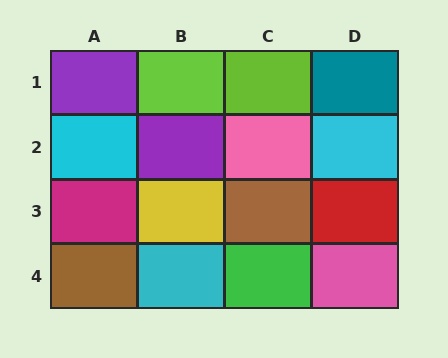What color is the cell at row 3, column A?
Magenta.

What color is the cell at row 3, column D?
Red.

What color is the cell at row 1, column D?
Teal.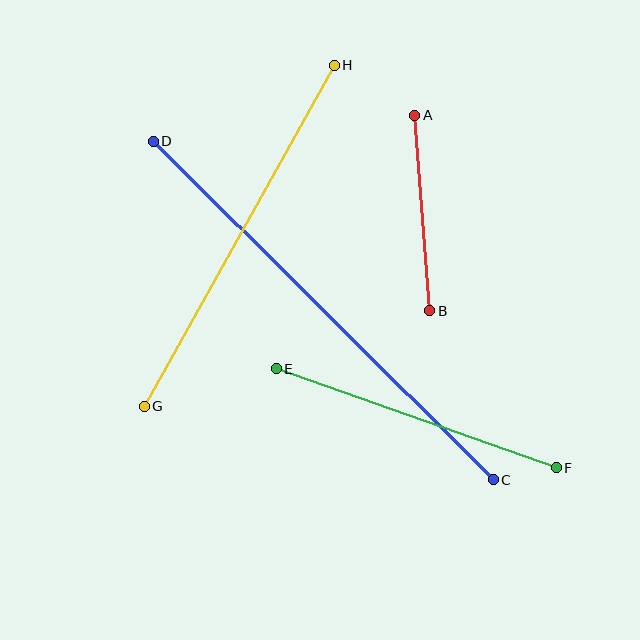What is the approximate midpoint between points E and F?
The midpoint is at approximately (416, 418) pixels.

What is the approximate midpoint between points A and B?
The midpoint is at approximately (422, 213) pixels.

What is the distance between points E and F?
The distance is approximately 297 pixels.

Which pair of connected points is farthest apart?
Points C and D are farthest apart.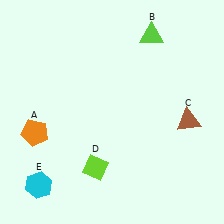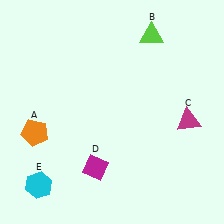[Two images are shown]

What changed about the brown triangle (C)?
In Image 1, C is brown. In Image 2, it changed to magenta.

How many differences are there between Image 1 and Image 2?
There are 2 differences between the two images.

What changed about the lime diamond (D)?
In Image 1, D is lime. In Image 2, it changed to magenta.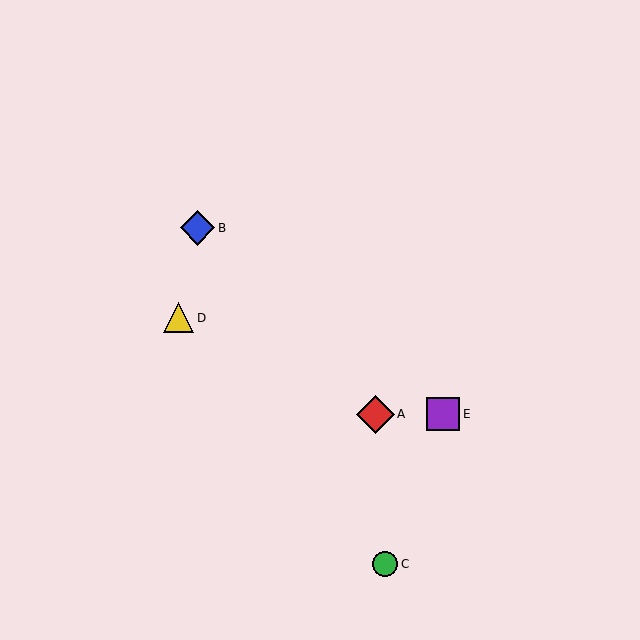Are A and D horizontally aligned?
No, A is at y≈414 and D is at y≈318.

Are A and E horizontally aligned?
Yes, both are at y≈414.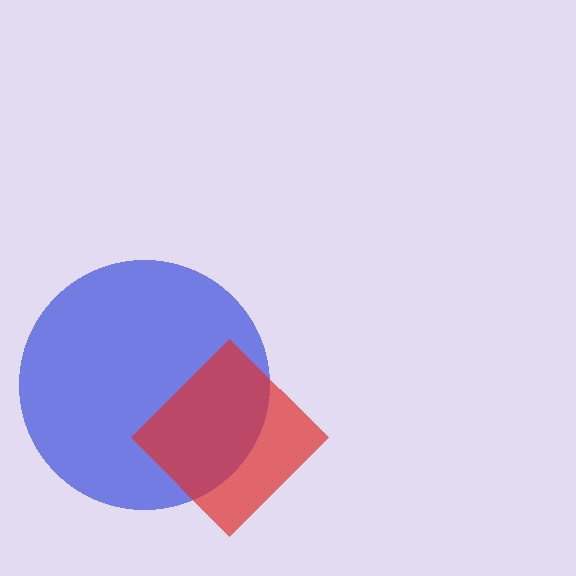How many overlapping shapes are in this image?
There are 2 overlapping shapes in the image.